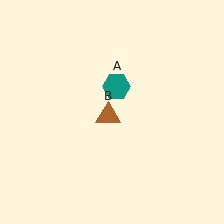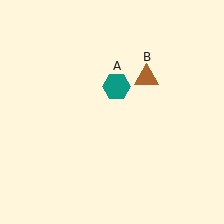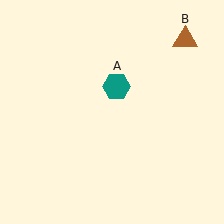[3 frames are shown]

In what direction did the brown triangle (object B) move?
The brown triangle (object B) moved up and to the right.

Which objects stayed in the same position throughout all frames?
Teal hexagon (object A) remained stationary.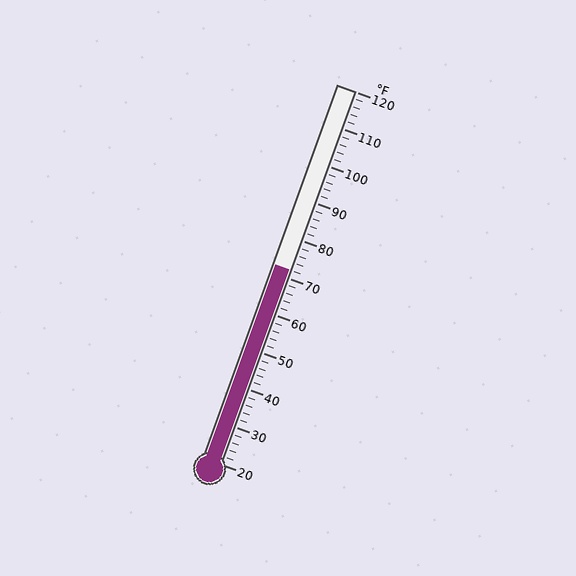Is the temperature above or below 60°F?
The temperature is above 60°F.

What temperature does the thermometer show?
The thermometer shows approximately 72°F.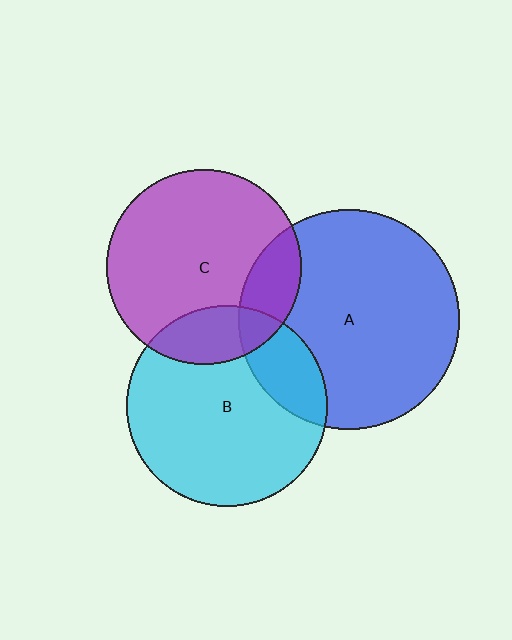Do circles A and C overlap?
Yes.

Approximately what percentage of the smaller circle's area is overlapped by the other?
Approximately 15%.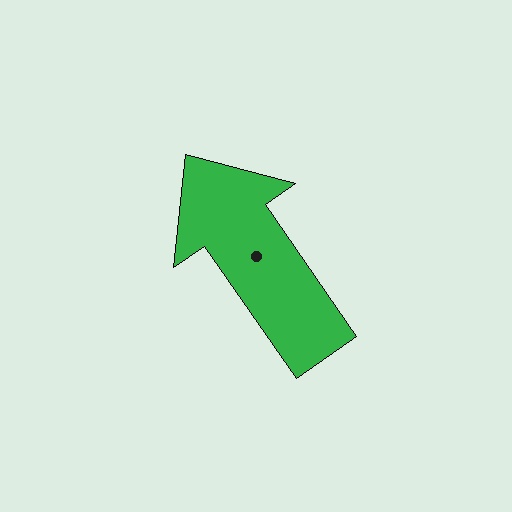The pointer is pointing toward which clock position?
Roughly 11 o'clock.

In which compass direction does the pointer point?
Northwest.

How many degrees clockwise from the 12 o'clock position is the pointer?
Approximately 325 degrees.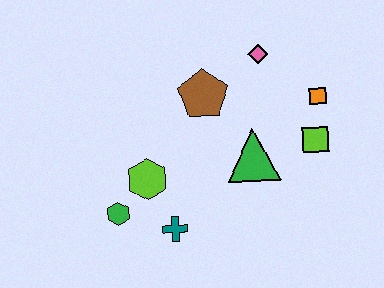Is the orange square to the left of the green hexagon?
No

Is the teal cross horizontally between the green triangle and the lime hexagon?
Yes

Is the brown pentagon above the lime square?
Yes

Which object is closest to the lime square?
The orange square is closest to the lime square.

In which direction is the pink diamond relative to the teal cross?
The pink diamond is above the teal cross.